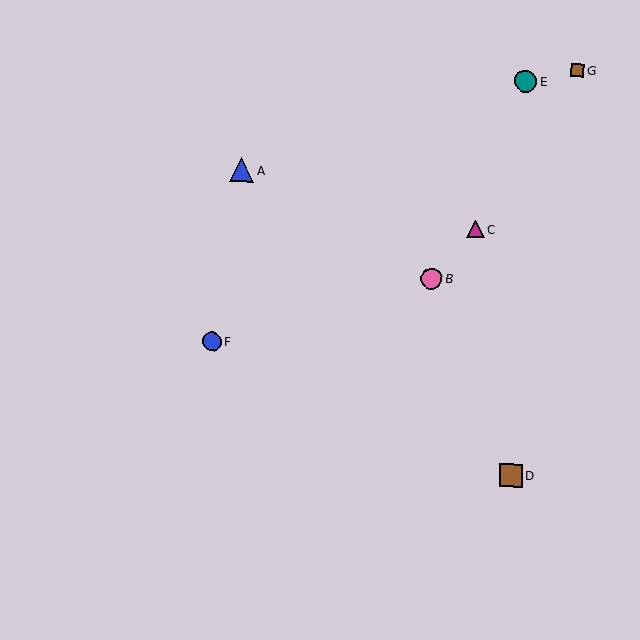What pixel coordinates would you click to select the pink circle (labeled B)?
Click at (431, 279) to select the pink circle B.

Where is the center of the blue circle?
The center of the blue circle is at (212, 341).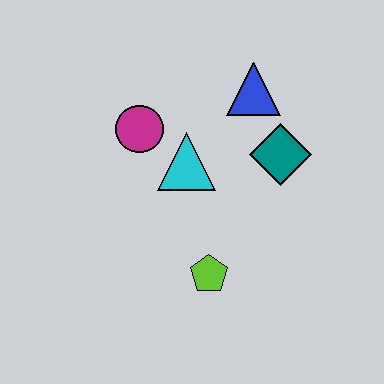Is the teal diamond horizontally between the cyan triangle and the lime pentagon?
No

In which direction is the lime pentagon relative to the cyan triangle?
The lime pentagon is below the cyan triangle.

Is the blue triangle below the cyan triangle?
No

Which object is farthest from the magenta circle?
The lime pentagon is farthest from the magenta circle.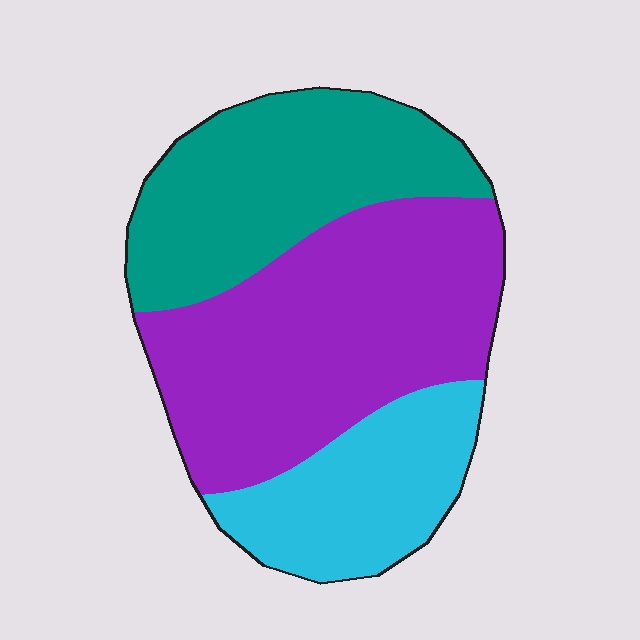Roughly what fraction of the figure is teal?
Teal takes up about one third (1/3) of the figure.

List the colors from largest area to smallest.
From largest to smallest: purple, teal, cyan.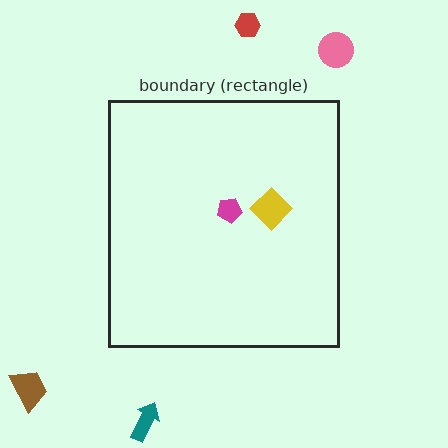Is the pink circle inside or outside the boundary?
Outside.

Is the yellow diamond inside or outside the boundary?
Inside.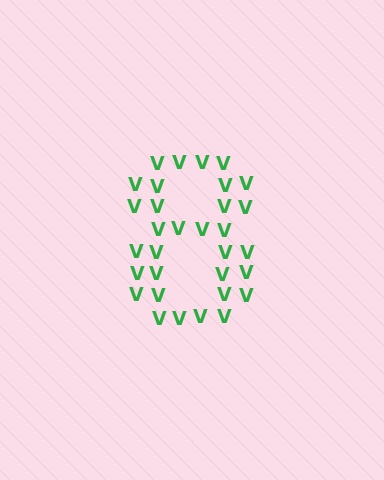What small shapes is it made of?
It is made of small letter V's.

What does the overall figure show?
The overall figure shows the digit 8.